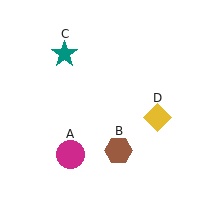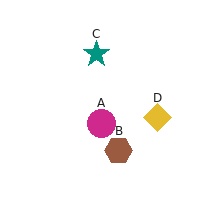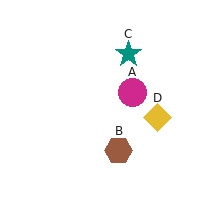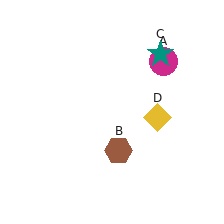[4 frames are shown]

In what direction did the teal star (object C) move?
The teal star (object C) moved right.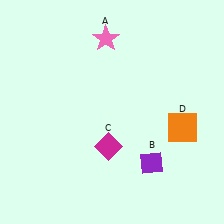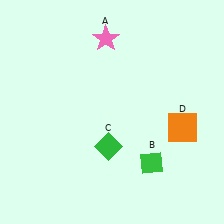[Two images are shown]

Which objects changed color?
B changed from purple to green. C changed from magenta to green.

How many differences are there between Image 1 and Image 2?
There are 2 differences between the two images.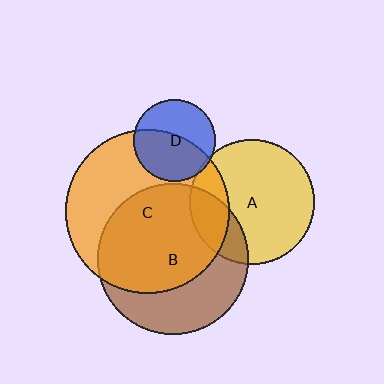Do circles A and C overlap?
Yes.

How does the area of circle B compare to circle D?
Approximately 3.4 times.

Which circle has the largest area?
Circle C (orange).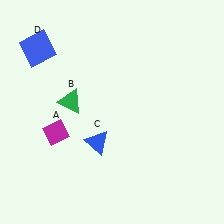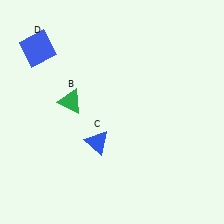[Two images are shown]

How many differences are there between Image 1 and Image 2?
There is 1 difference between the two images.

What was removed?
The magenta diamond (A) was removed in Image 2.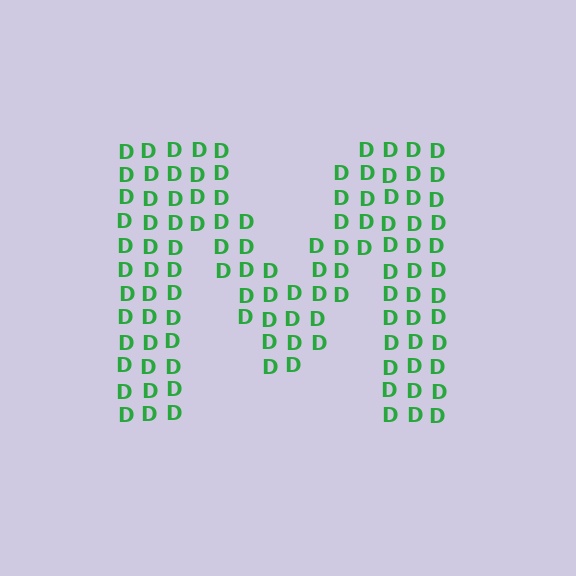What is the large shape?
The large shape is the letter M.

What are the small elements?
The small elements are letter D's.